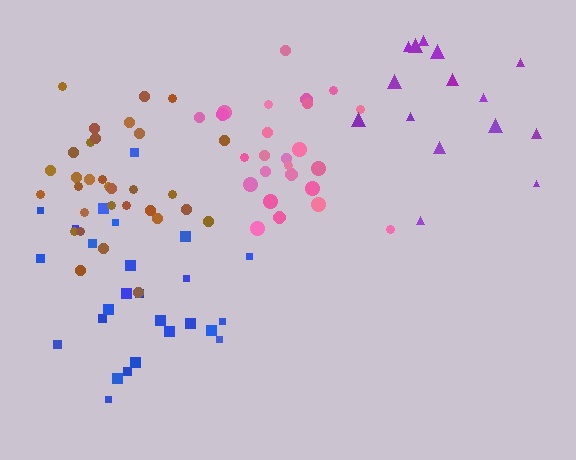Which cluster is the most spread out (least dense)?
Purple.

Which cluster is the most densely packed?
Brown.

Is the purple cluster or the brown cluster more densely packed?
Brown.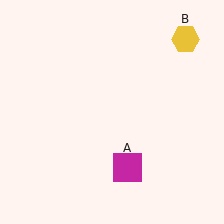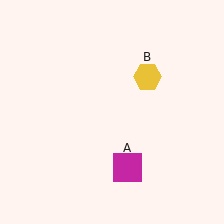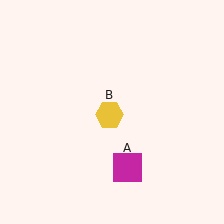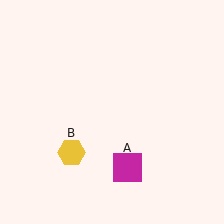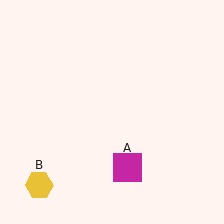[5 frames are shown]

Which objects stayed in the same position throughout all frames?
Magenta square (object A) remained stationary.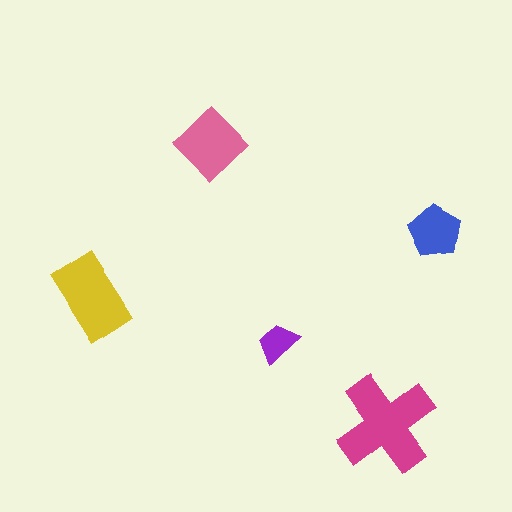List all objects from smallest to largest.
The purple trapezoid, the blue pentagon, the pink diamond, the yellow rectangle, the magenta cross.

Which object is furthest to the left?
The yellow rectangle is leftmost.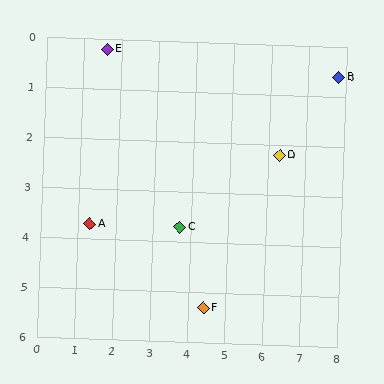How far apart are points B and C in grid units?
Points B and C are about 5.1 grid units apart.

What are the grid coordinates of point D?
Point D is at approximately (6.3, 2.2).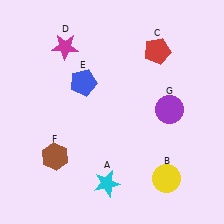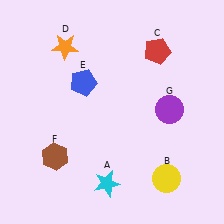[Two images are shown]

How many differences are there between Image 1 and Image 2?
There is 1 difference between the two images.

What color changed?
The star (D) changed from magenta in Image 1 to orange in Image 2.